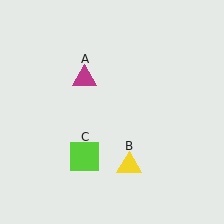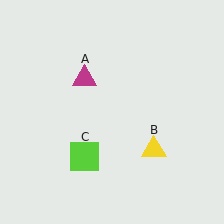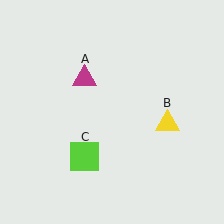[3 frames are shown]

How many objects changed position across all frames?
1 object changed position: yellow triangle (object B).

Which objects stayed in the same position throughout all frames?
Magenta triangle (object A) and lime square (object C) remained stationary.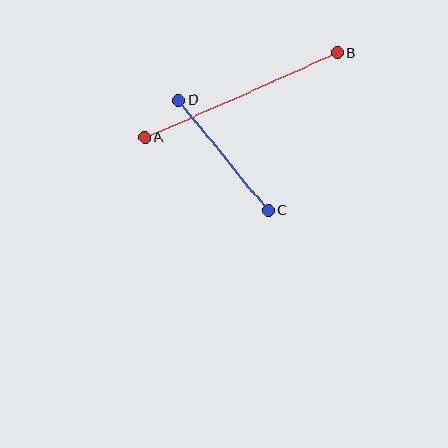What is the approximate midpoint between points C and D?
The midpoint is at approximately (223, 155) pixels.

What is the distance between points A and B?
The distance is approximately 211 pixels.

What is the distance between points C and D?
The distance is approximately 142 pixels.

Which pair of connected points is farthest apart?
Points A and B are farthest apart.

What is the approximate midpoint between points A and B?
The midpoint is at approximately (241, 95) pixels.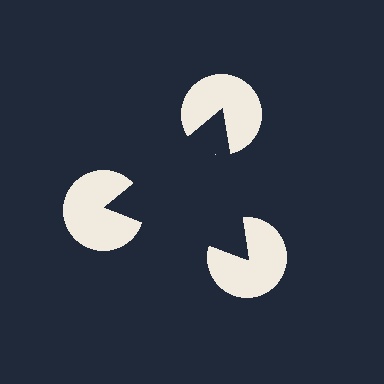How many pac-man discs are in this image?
There are 3 — one at each vertex of the illusory triangle.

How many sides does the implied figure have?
3 sides.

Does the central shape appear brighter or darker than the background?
It typically appears slightly darker than the background, even though no actual brightness change is drawn.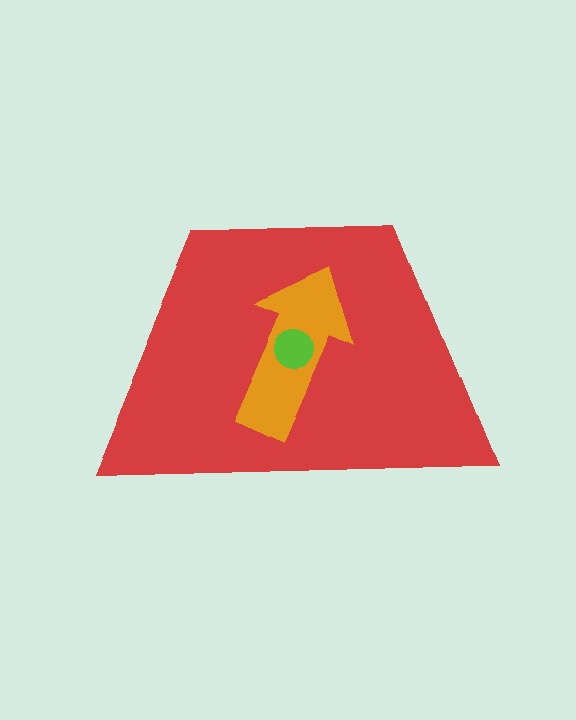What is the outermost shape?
The red trapezoid.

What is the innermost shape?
The lime circle.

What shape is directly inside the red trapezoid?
The orange arrow.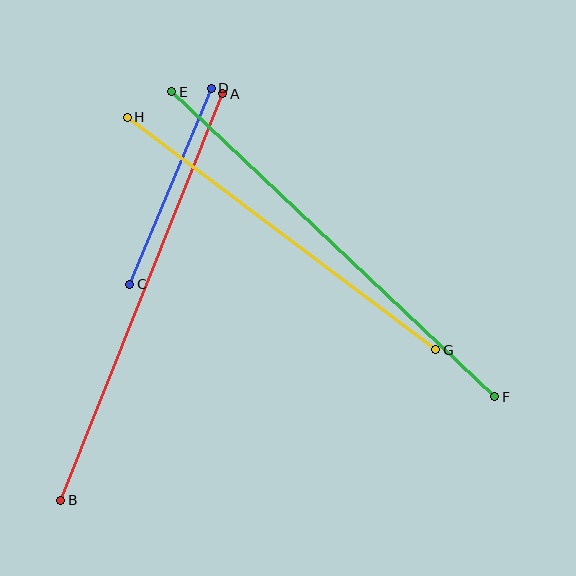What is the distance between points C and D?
The distance is approximately 212 pixels.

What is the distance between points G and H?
The distance is approximately 387 pixels.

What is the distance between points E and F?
The distance is approximately 445 pixels.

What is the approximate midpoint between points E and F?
The midpoint is at approximately (333, 244) pixels.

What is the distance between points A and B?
The distance is approximately 437 pixels.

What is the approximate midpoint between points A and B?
The midpoint is at approximately (142, 297) pixels.